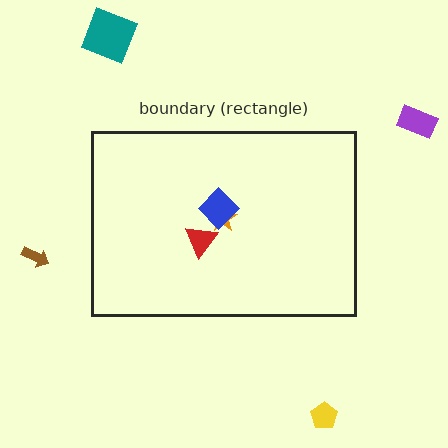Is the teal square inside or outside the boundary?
Outside.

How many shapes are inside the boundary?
3 inside, 4 outside.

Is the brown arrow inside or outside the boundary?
Outside.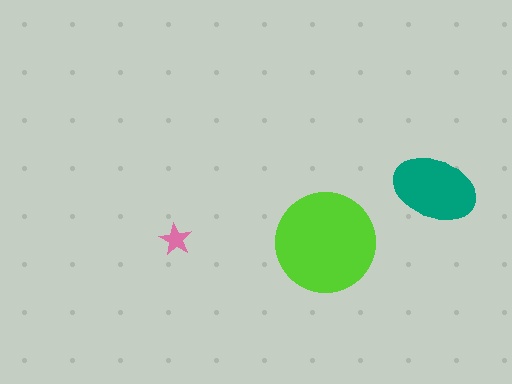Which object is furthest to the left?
The pink star is leftmost.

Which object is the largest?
The lime circle.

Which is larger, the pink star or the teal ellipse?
The teal ellipse.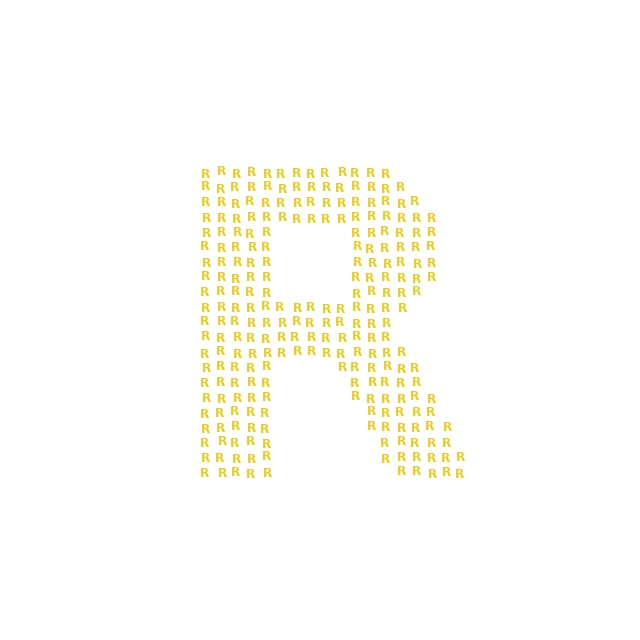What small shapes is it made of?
It is made of small letter R's.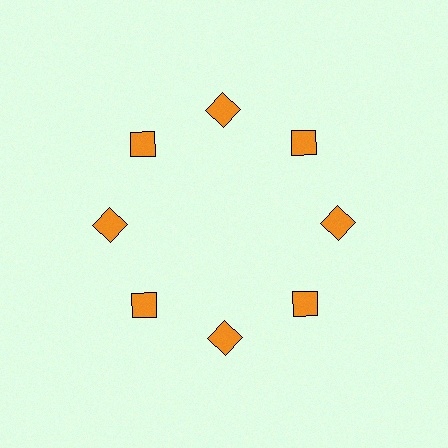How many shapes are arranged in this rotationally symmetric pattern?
There are 8 shapes, arranged in 8 groups of 1.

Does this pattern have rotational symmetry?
Yes, this pattern has 8-fold rotational symmetry. It looks the same after rotating 45 degrees around the center.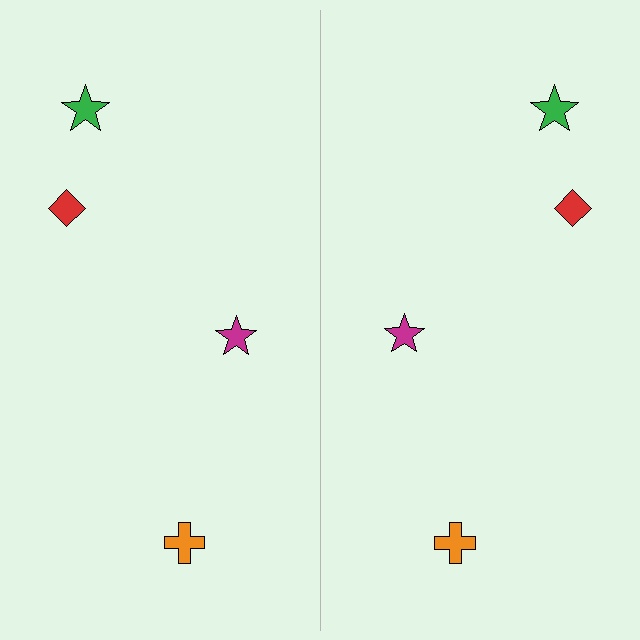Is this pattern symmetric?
Yes, this pattern has bilateral (reflection) symmetry.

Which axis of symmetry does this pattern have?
The pattern has a vertical axis of symmetry running through the center of the image.